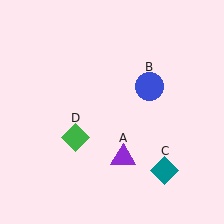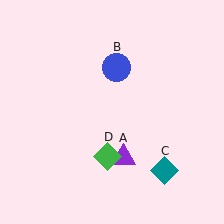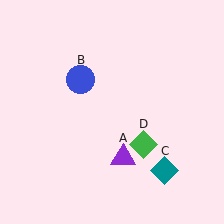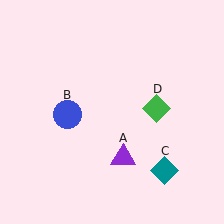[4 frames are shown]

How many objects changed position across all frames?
2 objects changed position: blue circle (object B), green diamond (object D).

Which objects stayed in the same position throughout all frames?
Purple triangle (object A) and teal diamond (object C) remained stationary.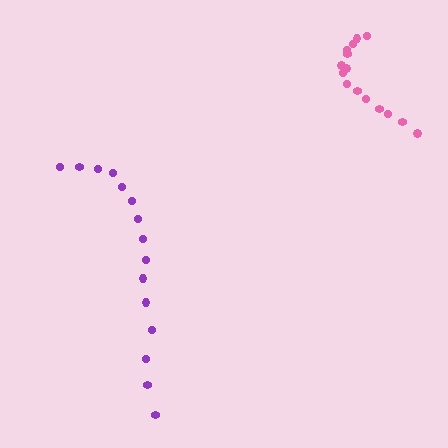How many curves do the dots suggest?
There are 2 distinct paths.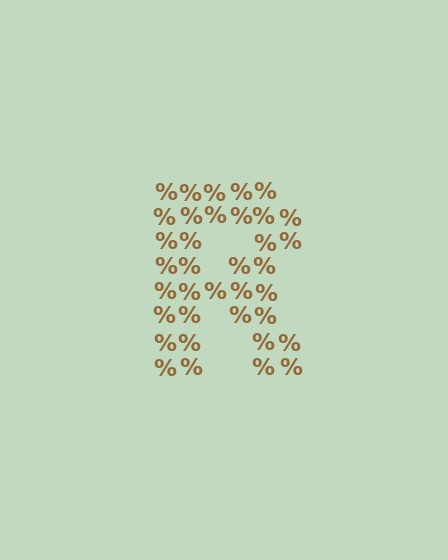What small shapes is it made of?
It is made of small percent signs.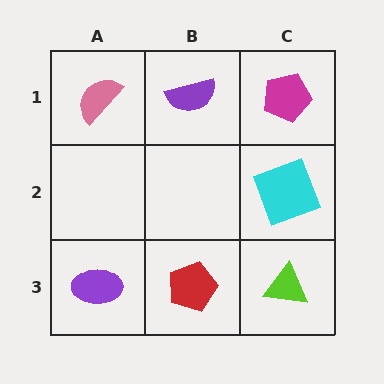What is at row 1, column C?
A magenta pentagon.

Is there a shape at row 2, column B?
No, that cell is empty.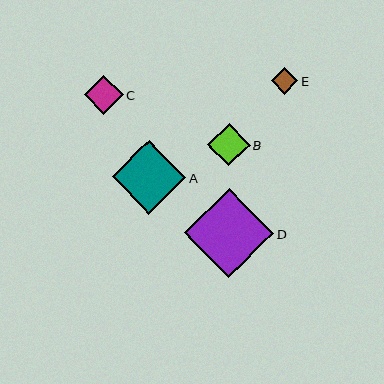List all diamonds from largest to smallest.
From largest to smallest: D, A, B, C, E.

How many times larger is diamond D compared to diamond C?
Diamond D is approximately 2.3 times the size of diamond C.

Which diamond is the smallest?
Diamond E is the smallest with a size of approximately 27 pixels.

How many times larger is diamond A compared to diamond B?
Diamond A is approximately 1.7 times the size of diamond B.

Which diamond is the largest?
Diamond D is the largest with a size of approximately 89 pixels.